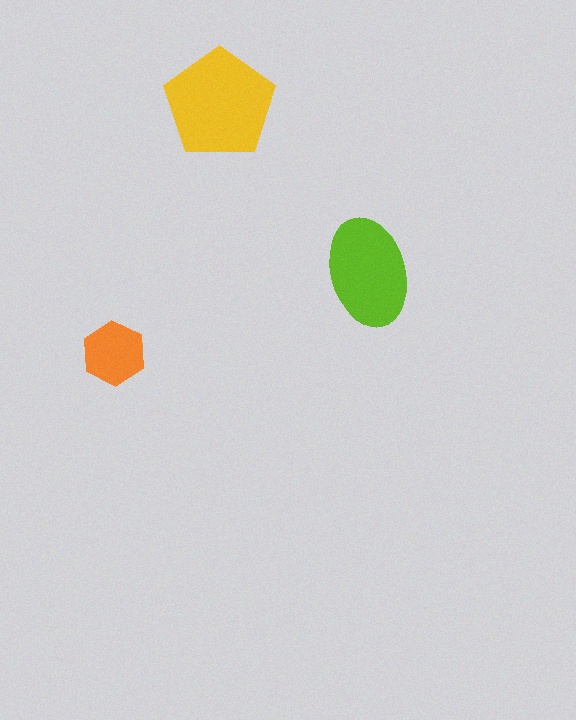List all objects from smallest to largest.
The orange hexagon, the lime ellipse, the yellow pentagon.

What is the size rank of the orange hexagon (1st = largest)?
3rd.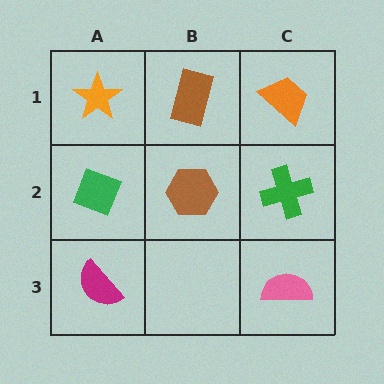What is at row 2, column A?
A green diamond.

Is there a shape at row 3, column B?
No, that cell is empty.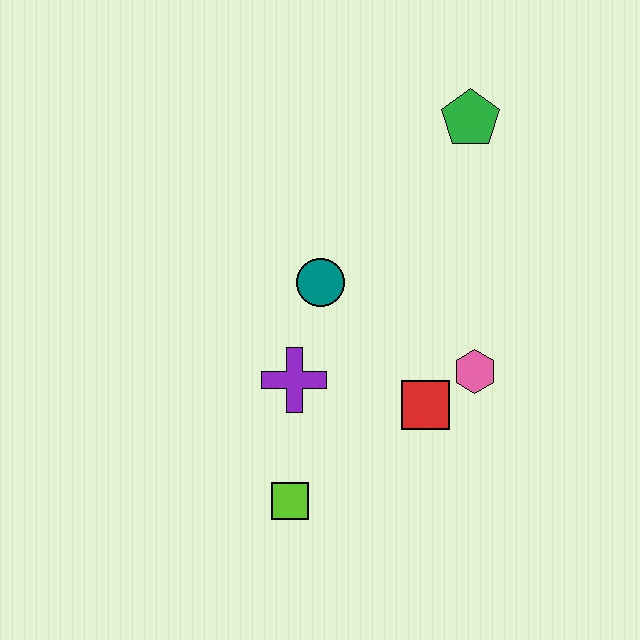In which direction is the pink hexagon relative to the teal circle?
The pink hexagon is to the right of the teal circle.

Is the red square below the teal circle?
Yes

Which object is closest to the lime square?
The purple cross is closest to the lime square.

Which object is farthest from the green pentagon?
The lime square is farthest from the green pentagon.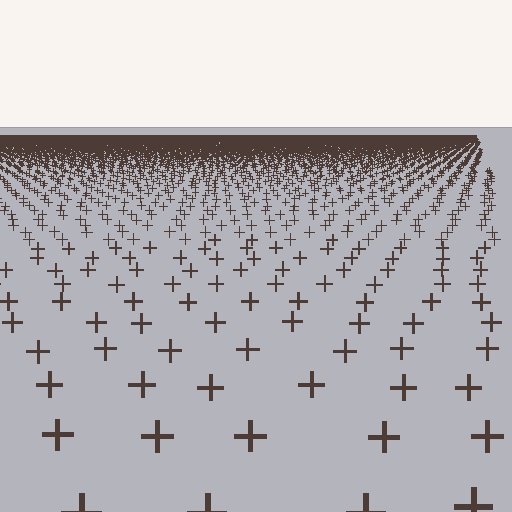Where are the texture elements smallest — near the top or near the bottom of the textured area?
Near the top.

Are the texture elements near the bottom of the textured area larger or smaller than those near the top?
Larger. Near the bottom, elements are closer to the viewer and appear at a bigger on-screen size.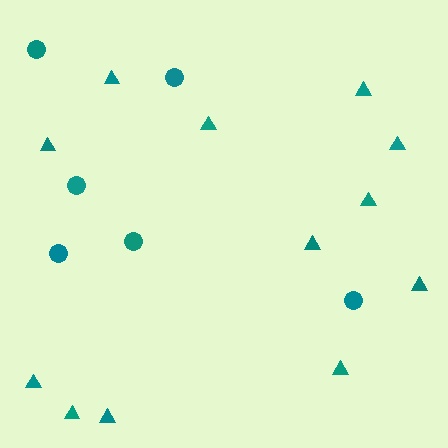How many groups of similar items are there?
There are 2 groups: one group of triangles (12) and one group of circles (6).